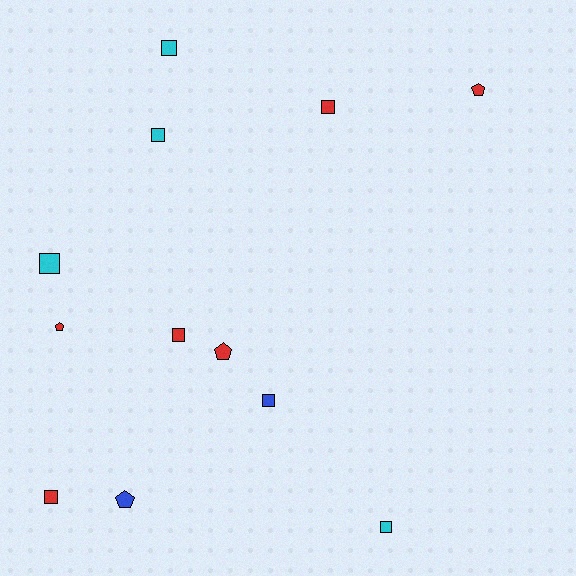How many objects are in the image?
There are 12 objects.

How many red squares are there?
There are 3 red squares.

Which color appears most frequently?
Red, with 6 objects.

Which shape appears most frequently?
Square, with 8 objects.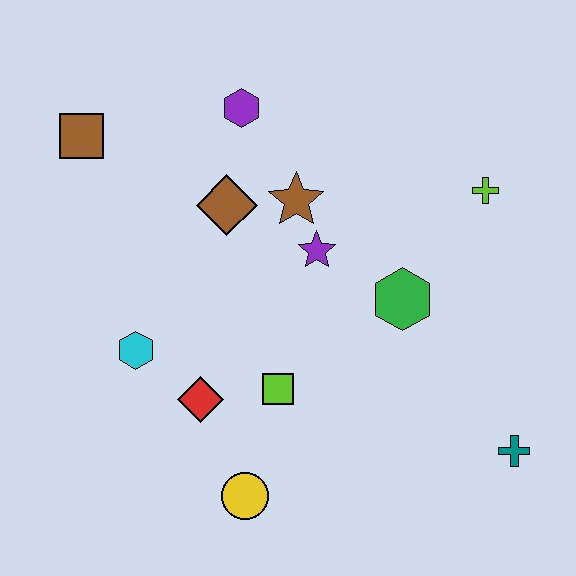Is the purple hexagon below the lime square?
No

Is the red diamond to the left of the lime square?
Yes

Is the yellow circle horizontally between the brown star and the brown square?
Yes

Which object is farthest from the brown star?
The teal cross is farthest from the brown star.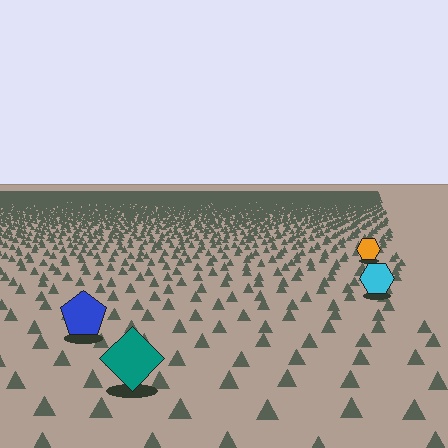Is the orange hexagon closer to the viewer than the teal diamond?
No. The teal diamond is closer — you can tell from the texture gradient: the ground texture is coarser near it.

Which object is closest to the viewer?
The teal diamond is closest. The texture marks near it are larger and more spread out.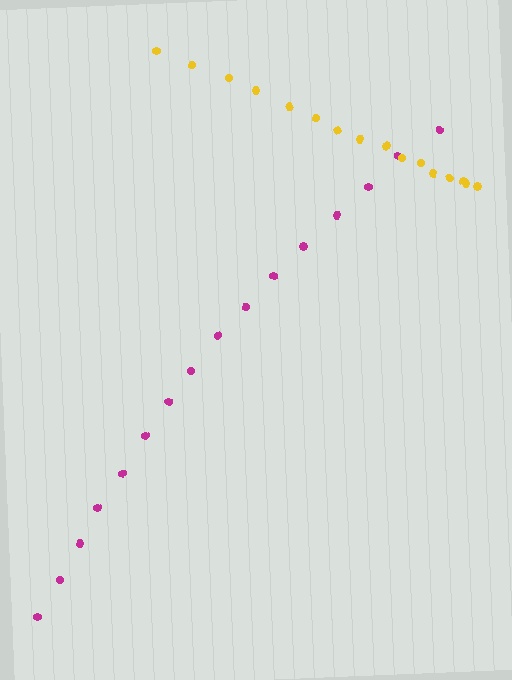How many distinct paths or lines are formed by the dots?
There are 2 distinct paths.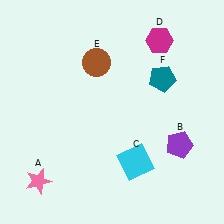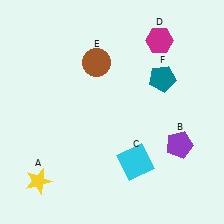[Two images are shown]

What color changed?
The star (A) changed from pink in Image 1 to yellow in Image 2.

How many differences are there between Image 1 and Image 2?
There is 1 difference between the two images.